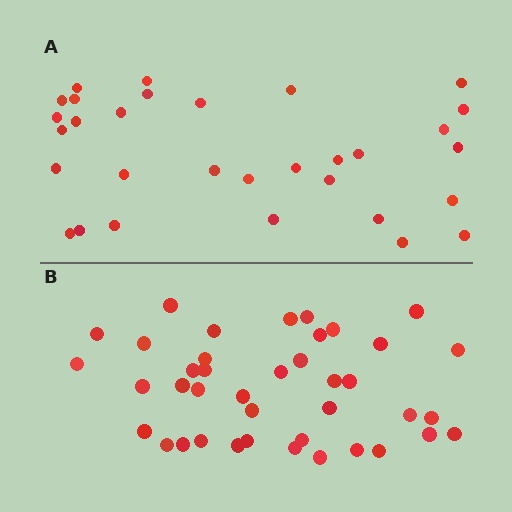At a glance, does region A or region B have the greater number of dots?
Region B (the bottom region) has more dots.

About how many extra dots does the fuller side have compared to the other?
Region B has roughly 8 or so more dots than region A.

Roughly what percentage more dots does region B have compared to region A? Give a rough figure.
About 30% more.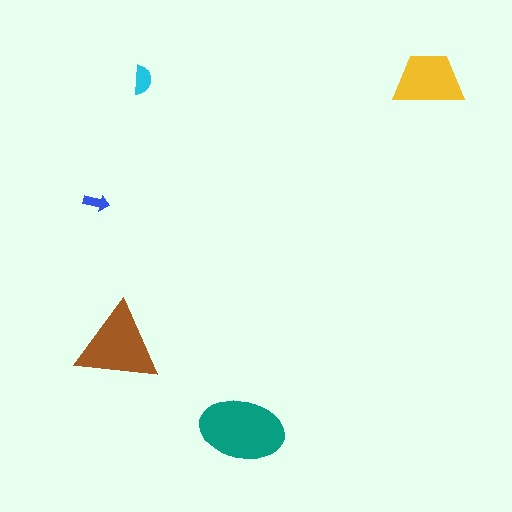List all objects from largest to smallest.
The teal ellipse, the brown triangle, the yellow trapezoid, the cyan semicircle, the blue arrow.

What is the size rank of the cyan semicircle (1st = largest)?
4th.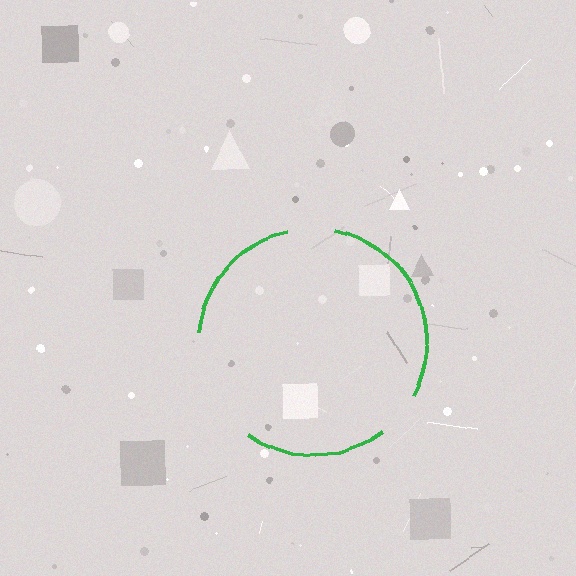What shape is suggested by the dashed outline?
The dashed outline suggests a circle.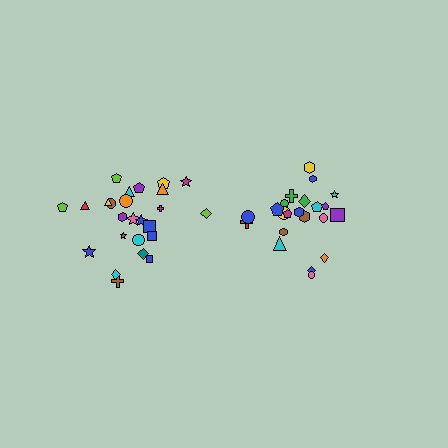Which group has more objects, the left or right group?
The left group.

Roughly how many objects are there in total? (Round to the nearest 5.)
Roughly 45 objects in total.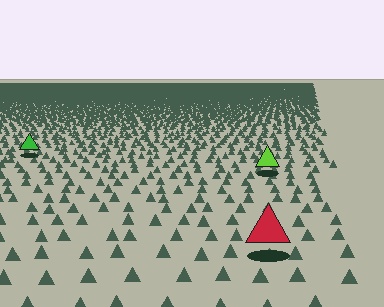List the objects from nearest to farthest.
From nearest to farthest: the red triangle, the lime triangle, the green triangle.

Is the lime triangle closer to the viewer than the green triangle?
Yes. The lime triangle is closer — you can tell from the texture gradient: the ground texture is coarser near it.